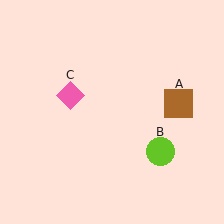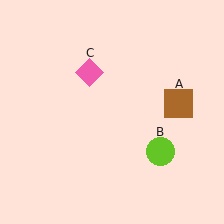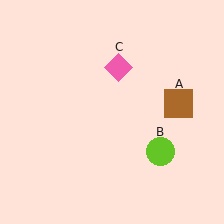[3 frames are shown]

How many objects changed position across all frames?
1 object changed position: pink diamond (object C).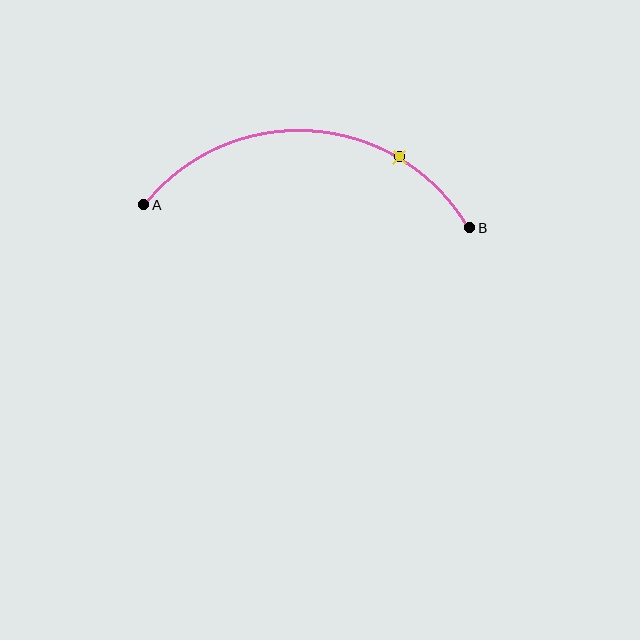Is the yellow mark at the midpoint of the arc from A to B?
No. The yellow mark lies on the arc but is closer to endpoint B. The arc midpoint would be at the point on the curve equidistant along the arc from both A and B.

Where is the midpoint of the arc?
The arc midpoint is the point on the curve farthest from the straight line joining A and B. It sits above that line.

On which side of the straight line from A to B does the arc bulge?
The arc bulges above the straight line connecting A and B.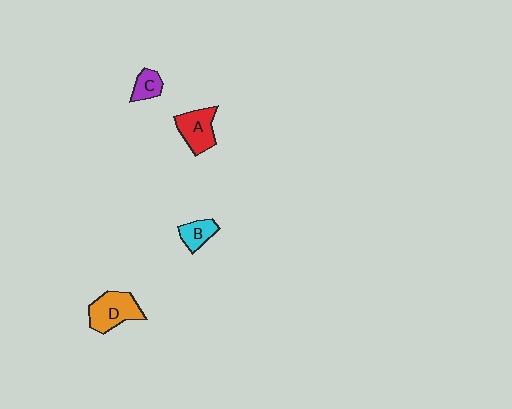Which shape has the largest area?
Shape D (orange).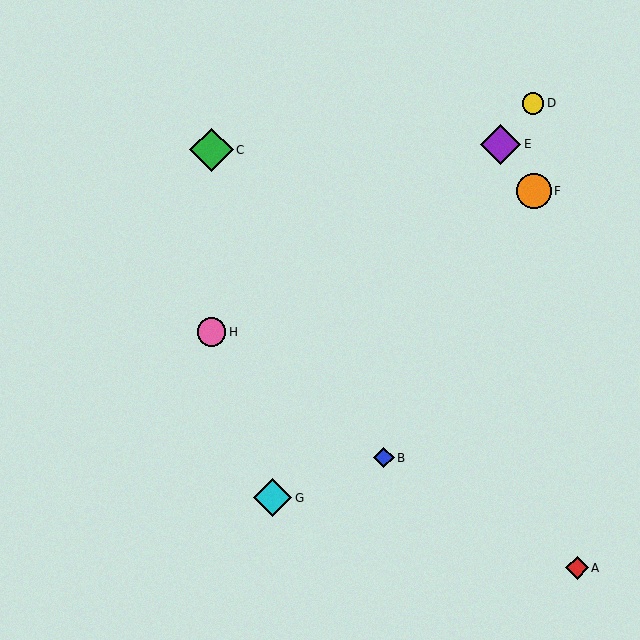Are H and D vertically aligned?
No, H is at x≈211 and D is at x≈533.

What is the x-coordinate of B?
Object B is at x≈384.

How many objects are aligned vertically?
2 objects (C, H) are aligned vertically.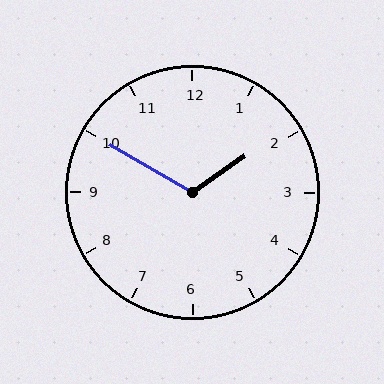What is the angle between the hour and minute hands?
Approximately 115 degrees.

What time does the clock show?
1:50.